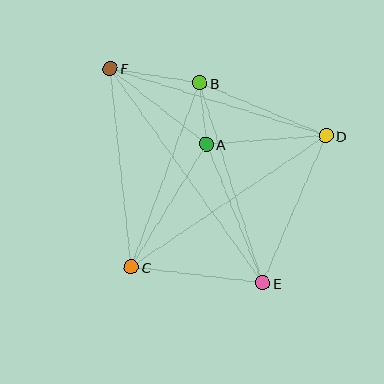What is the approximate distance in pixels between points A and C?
The distance between A and C is approximately 144 pixels.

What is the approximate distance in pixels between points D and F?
The distance between D and F is approximately 226 pixels.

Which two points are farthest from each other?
Points E and F are farthest from each other.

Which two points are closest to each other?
Points A and B are closest to each other.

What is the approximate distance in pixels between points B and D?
The distance between B and D is approximately 137 pixels.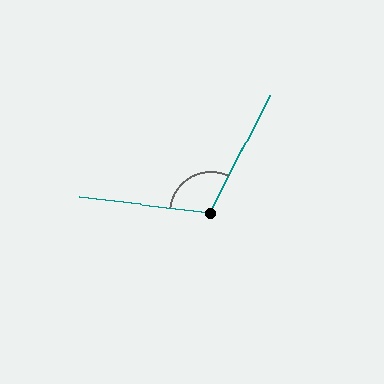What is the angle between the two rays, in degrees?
Approximately 110 degrees.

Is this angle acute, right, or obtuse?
It is obtuse.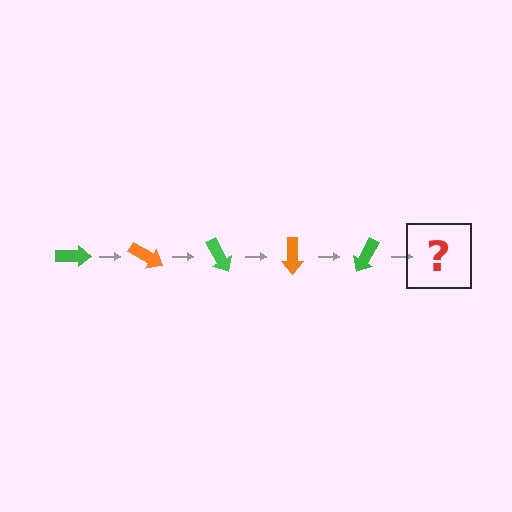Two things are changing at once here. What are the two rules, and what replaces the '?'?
The two rules are that it rotates 30 degrees each step and the color cycles through green and orange. The '?' should be an orange arrow, rotated 150 degrees from the start.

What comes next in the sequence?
The next element should be an orange arrow, rotated 150 degrees from the start.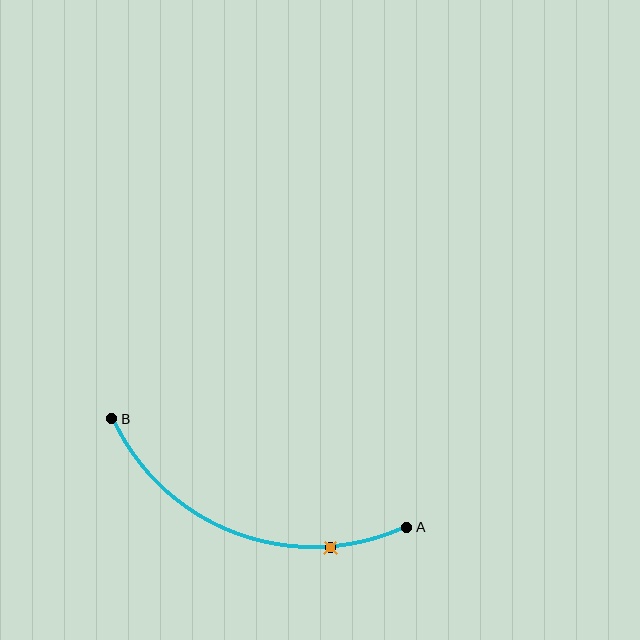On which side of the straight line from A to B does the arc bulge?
The arc bulges below the straight line connecting A and B.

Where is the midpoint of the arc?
The arc midpoint is the point on the curve farthest from the straight line joining A and B. It sits below that line.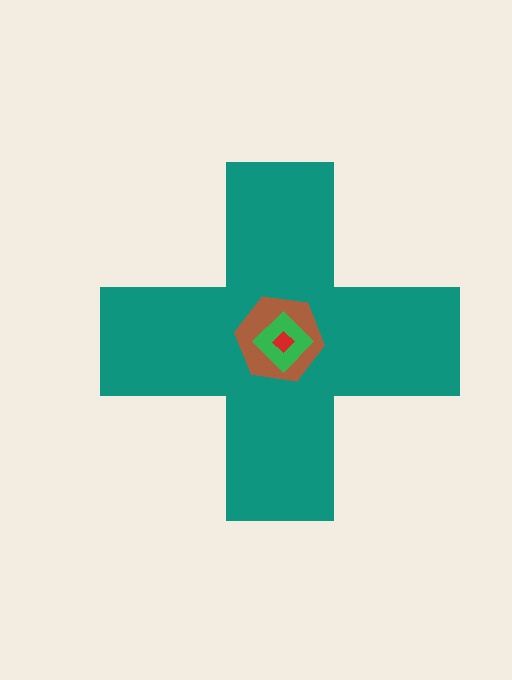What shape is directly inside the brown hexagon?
The green diamond.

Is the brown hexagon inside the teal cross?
Yes.